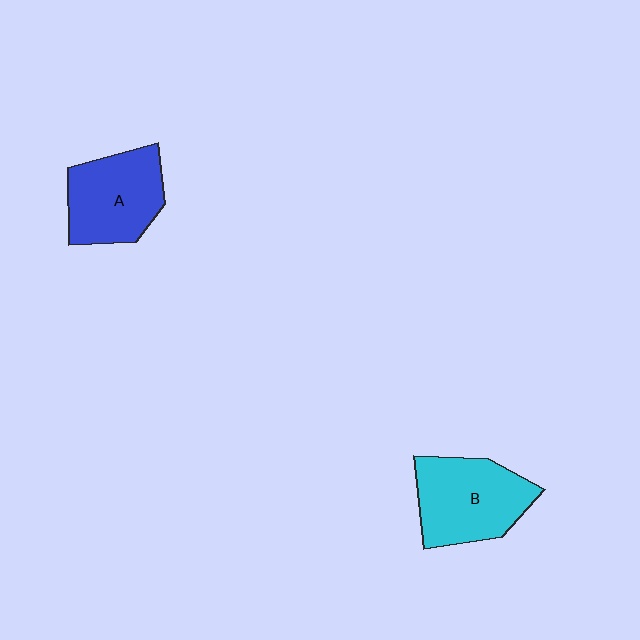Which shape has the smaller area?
Shape A (blue).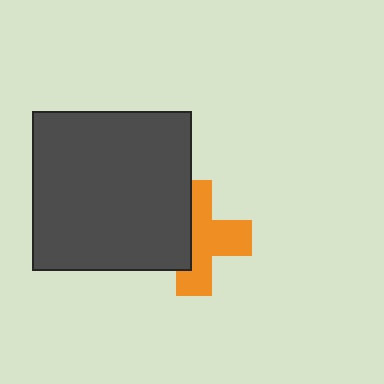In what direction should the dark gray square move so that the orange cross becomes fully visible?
The dark gray square should move left. That is the shortest direction to clear the overlap and leave the orange cross fully visible.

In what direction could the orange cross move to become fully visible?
The orange cross could move right. That would shift it out from behind the dark gray square entirely.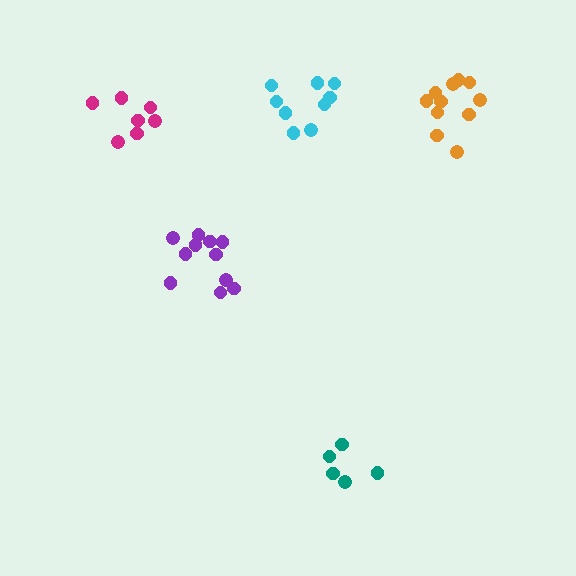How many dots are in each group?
Group 1: 5 dots, Group 2: 7 dots, Group 3: 11 dots, Group 4: 11 dots, Group 5: 9 dots (43 total).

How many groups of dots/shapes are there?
There are 5 groups.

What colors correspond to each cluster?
The clusters are colored: teal, magenta, purple, orange, cyan.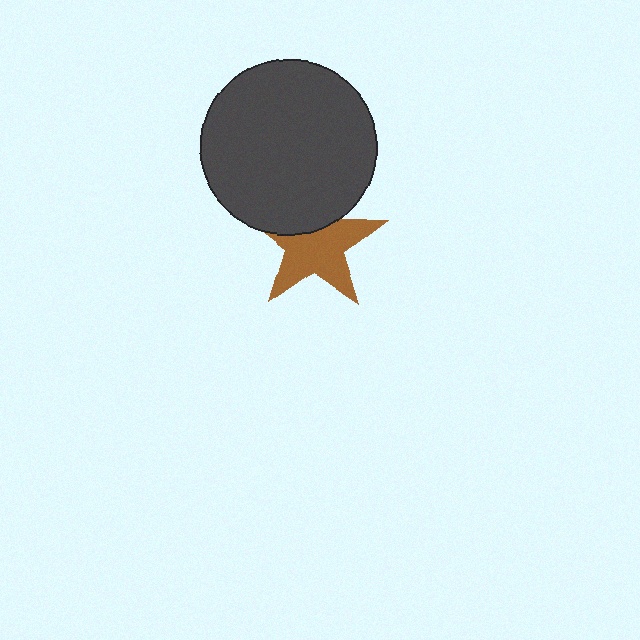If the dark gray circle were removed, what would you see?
You would see the complete brown star.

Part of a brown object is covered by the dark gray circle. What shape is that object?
It is a star.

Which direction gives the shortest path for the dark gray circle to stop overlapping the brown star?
Moving up gives the shortest separation.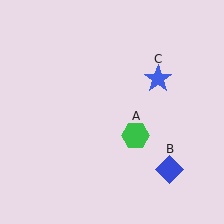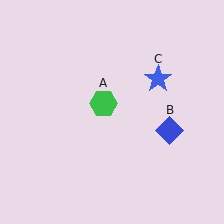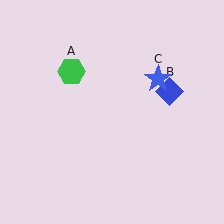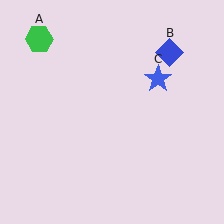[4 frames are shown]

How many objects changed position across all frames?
2 objects changed position: green hexagon (object A), blue diamond (object B).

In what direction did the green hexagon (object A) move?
The green hexagon (object A) moved up and to the left.